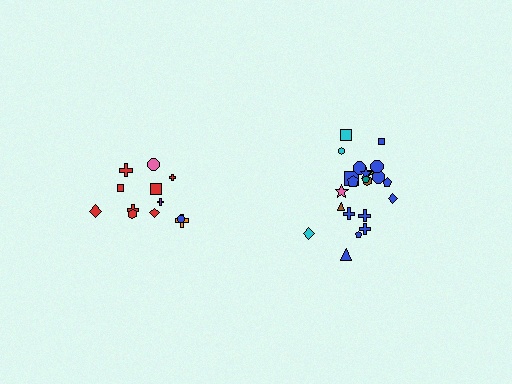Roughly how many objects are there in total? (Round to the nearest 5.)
Roughly 35 objects in total.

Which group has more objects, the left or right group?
The right group.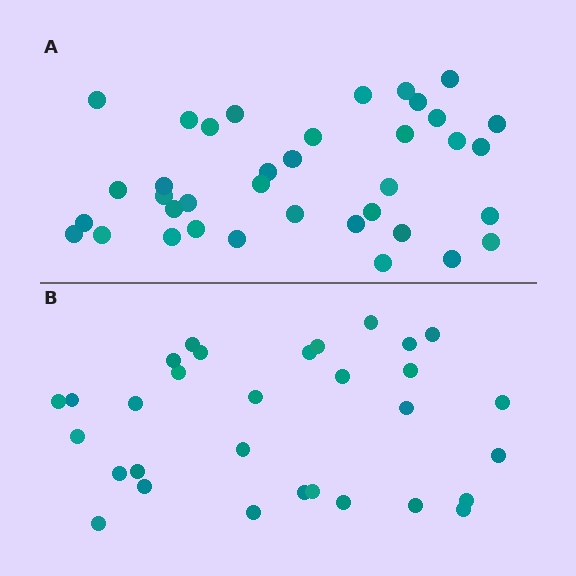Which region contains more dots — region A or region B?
Region A (the top region) has more dots.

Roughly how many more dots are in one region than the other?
Region A has about 6 more dots than region B.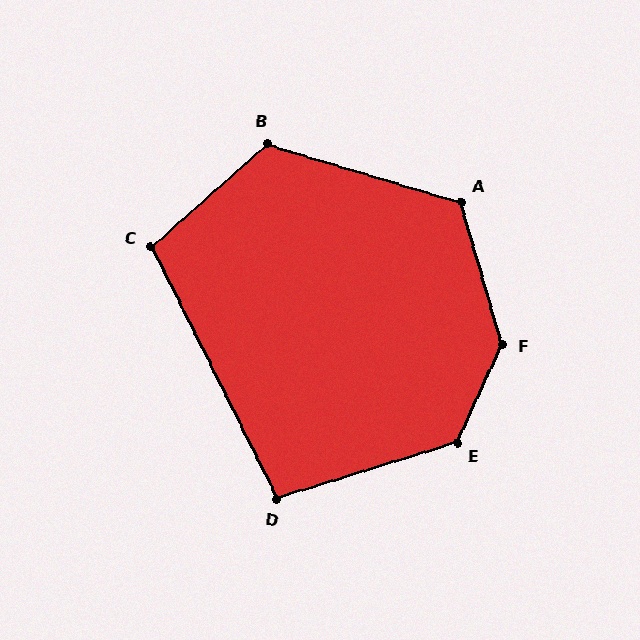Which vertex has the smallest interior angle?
D, at approximately 99 degrees.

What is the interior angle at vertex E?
Approximately 132 degrees (obtuse).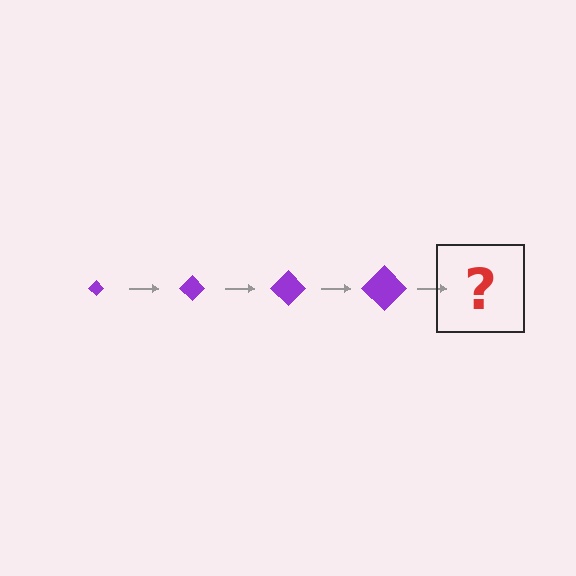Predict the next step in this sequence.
The next step is a purple diamond, larger than the previous one.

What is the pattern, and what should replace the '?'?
The pattern is that the diamond gets progressively larger each step. The '?' should be a purple diamond, larger than the previous one.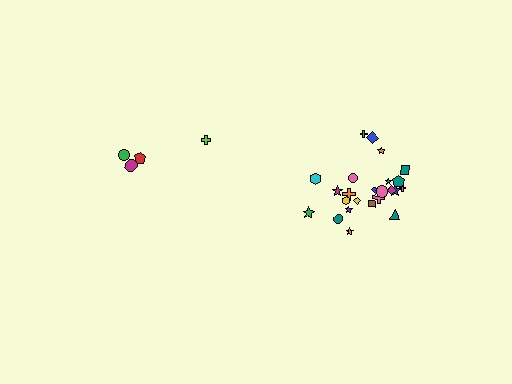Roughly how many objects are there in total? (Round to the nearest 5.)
Roughly 30 objects in total.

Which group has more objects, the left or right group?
The right group.